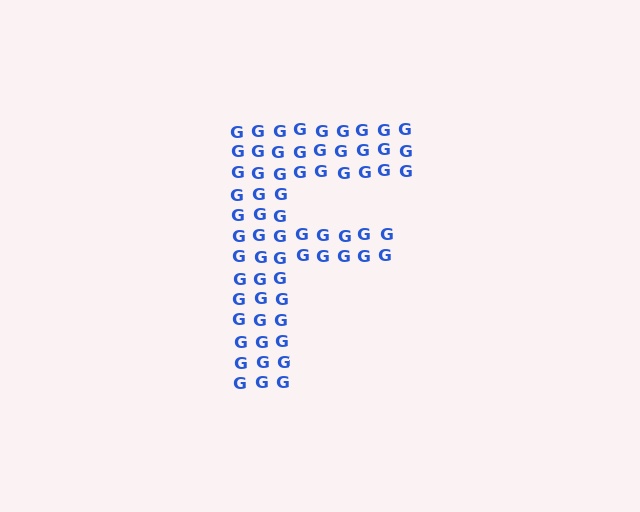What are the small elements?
The small elements are letter G's.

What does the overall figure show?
The overall figure shows the letter F.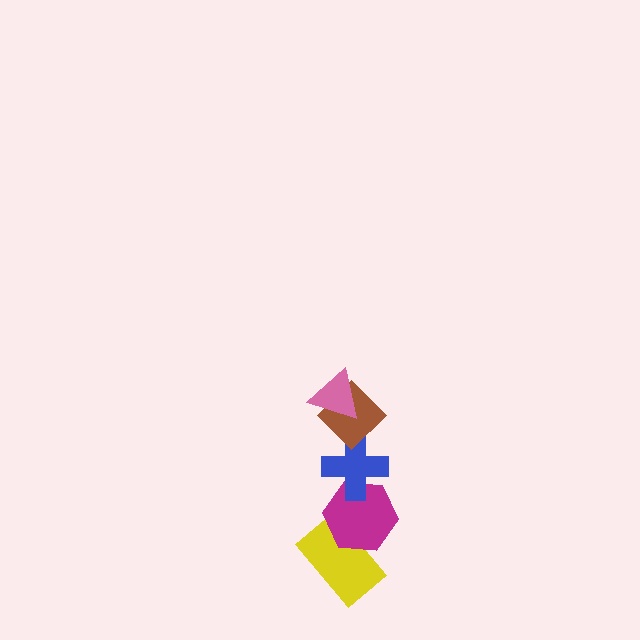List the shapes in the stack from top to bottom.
From top to bottom: the pink triangle, the brown diamond, the blue cross, the magenta hexagon, the yellow rectangle.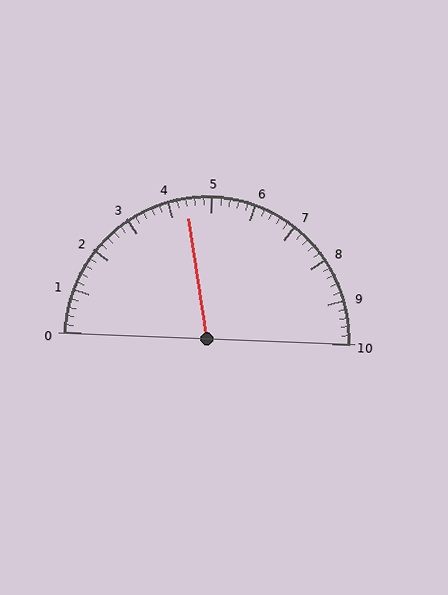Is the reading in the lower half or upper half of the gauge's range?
The reading is in the lower half of the range (0 to 10).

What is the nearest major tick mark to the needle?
The nearest major tick mark is 4.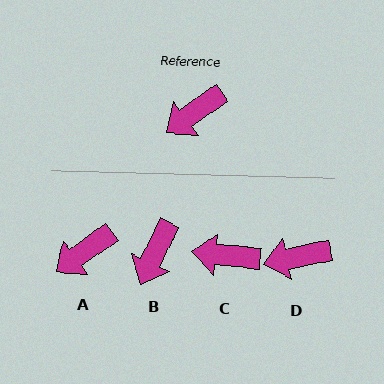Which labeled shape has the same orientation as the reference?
A.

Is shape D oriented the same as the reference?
No, it is off by about 23 degrees.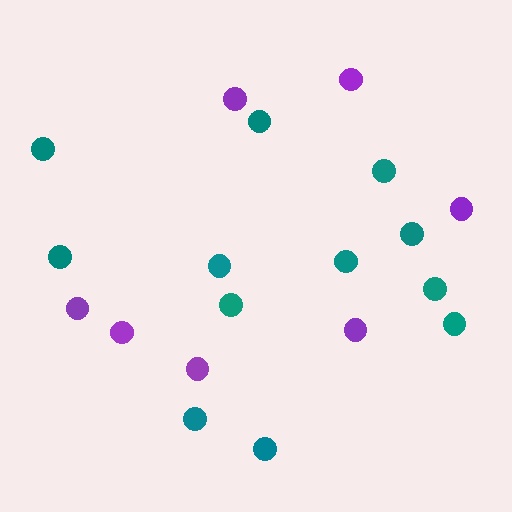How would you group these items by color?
There are 2 groups: one group of purple circles (7) and one group of teal circles (12).